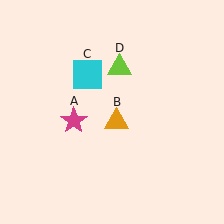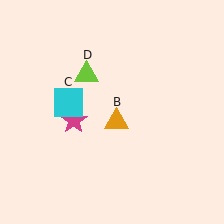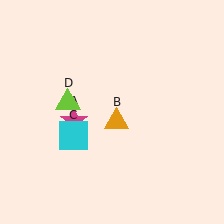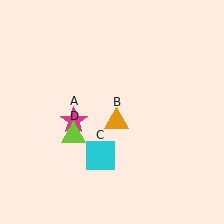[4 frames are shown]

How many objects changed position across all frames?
2 objects changed position: cyan square (object C), lime triangle (object D).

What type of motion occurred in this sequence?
The cyan square (object C), lime triangle (object D) rotated counterclockwise around the center of the scene.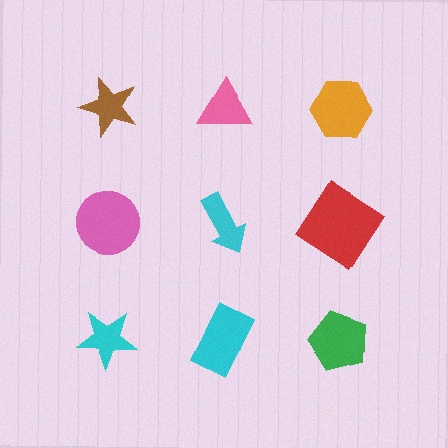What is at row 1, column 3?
An orange hexagon.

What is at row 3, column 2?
A cyan rectangle.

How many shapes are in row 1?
3 shapes.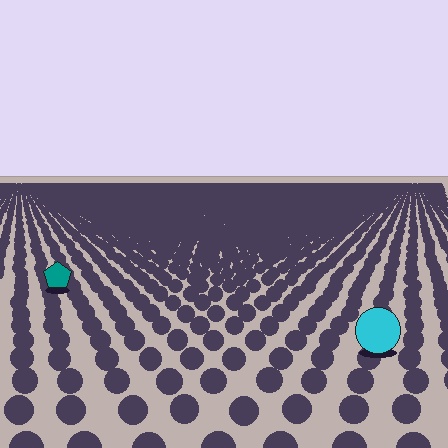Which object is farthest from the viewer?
The teal pentagon is farthest from the viewer. It appears smaller and the ground texture around it is denser.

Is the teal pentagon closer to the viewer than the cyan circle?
No. The cyan circle is closer — you can tell from the texture gradient: the ground texture is coarser near it.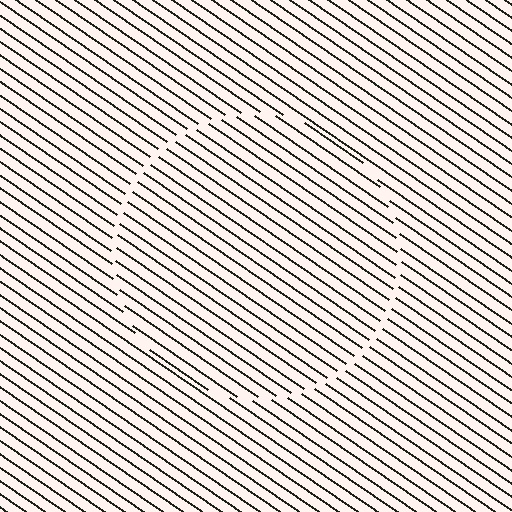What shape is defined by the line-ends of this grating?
An illusory circle. The interior of the shape contains the same grating, shifted by half a period — the contour is defined by the phase discontinuity where line-ends from the inner and outer gratings abut.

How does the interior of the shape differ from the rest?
The interior of the shape contains the same grating, shifted by half a period — the contour is defined by the phase discontinuity where line-ends from the inner and outer gratings abut.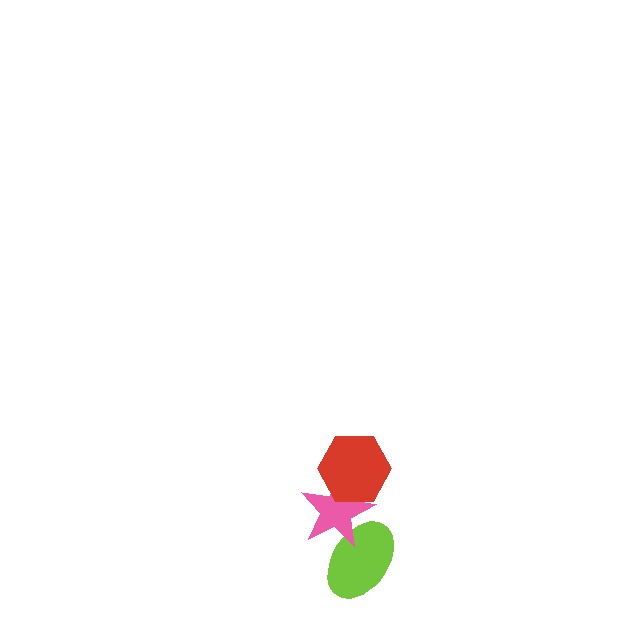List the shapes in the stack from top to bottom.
From top to bottom: the red hexagon, the pink star, the lime ellipse.